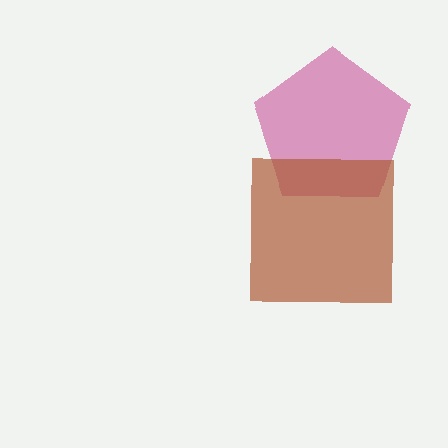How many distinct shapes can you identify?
There are 2 distinct shapes: a magenta pentagon, a brown square.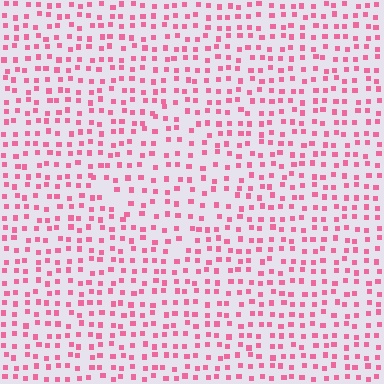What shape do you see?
I see a diamond.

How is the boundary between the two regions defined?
The boundary is defined by a change in element density (approximately 1.3x ratio). All elements are the same color, size, and shape.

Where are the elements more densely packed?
The elements are more densely packed outside the diamond boundary.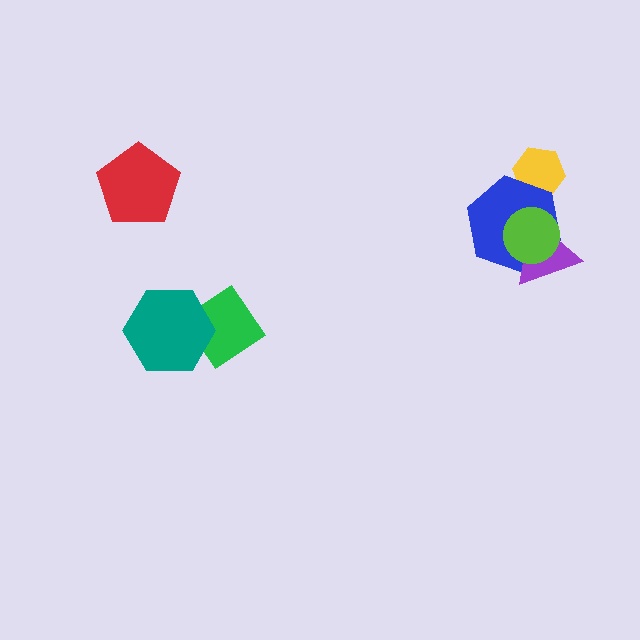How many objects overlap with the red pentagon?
0 objects overlap with the red pentagon.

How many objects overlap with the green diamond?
1 object overlaps with the green diamond.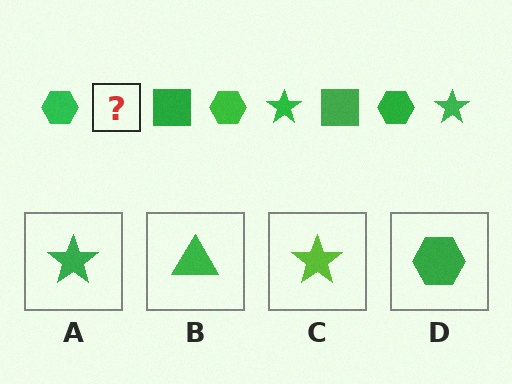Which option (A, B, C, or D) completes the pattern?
A.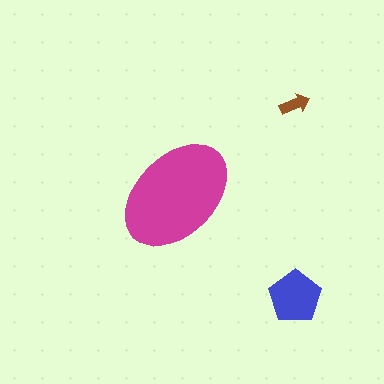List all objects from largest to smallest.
The magenta ellipse, the blue pentagon, the brown arrow.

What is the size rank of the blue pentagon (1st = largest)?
2nd.